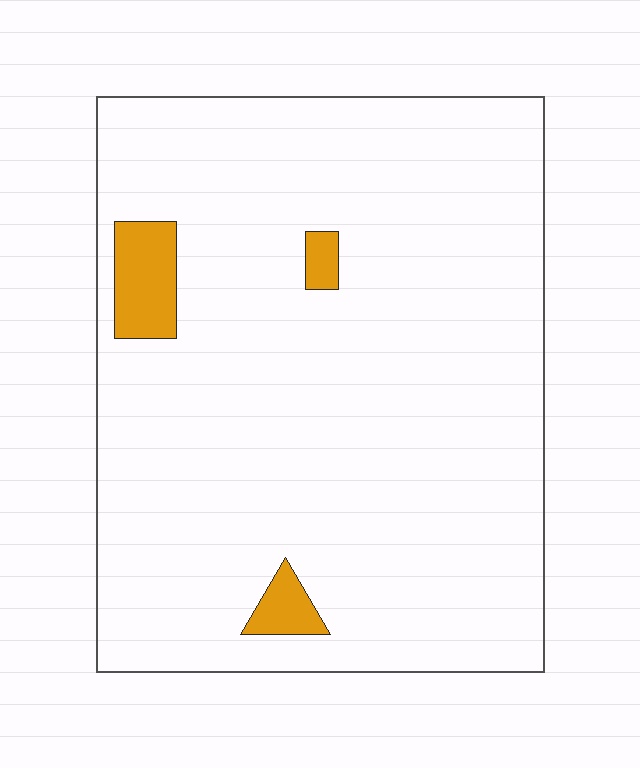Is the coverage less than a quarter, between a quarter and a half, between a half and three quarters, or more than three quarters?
Less than a quarter.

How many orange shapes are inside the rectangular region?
3.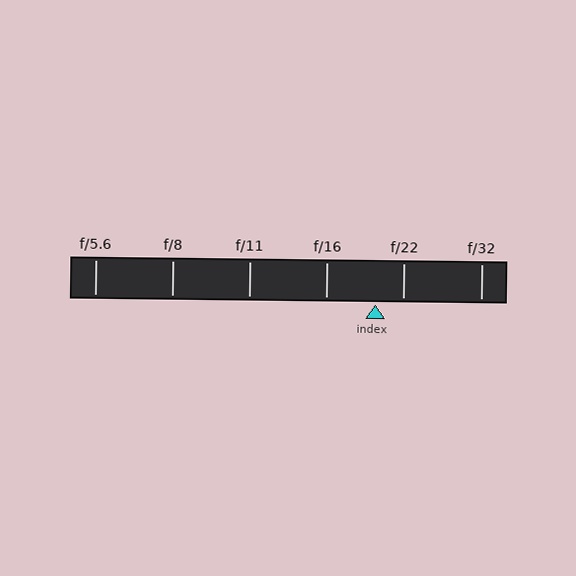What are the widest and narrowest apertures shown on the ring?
The widest aperture shown is f/5.6 and the narrowest is f/32.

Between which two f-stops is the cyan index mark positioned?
The index mark is between f/16 and f/22.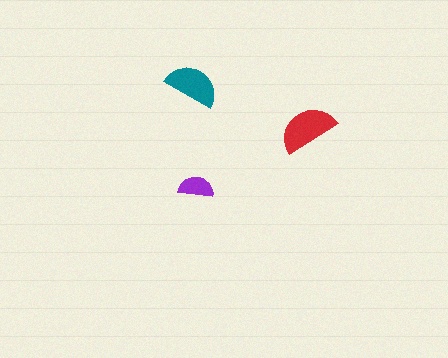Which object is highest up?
The teal semicircle is topmost.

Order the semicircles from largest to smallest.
the red one, the teal one, the purple one.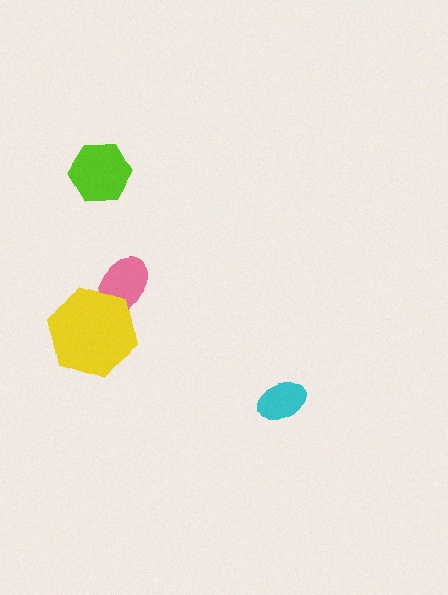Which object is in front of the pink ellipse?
The yellow hexagon is in front of the pink ellipse.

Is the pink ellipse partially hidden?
Yes, it is partially covered by another shape.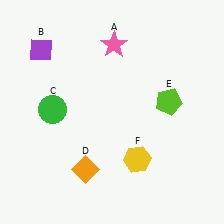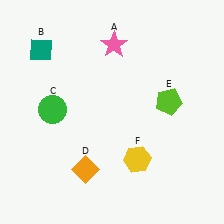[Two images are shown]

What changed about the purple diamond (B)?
In Image 1, B is purple. In Image 2, it changed to teal.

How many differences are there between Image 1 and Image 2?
There is 1 difference between the two images.